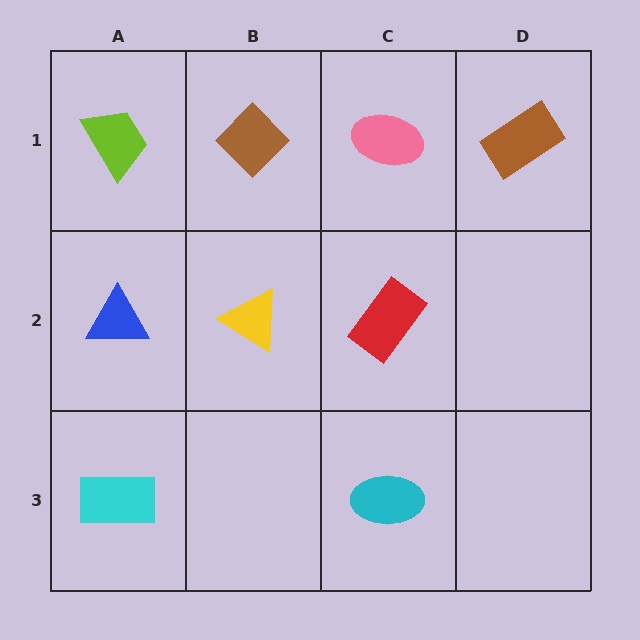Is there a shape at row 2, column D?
No, that cell is empty.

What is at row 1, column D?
A brown rectangle.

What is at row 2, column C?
A red rectangle.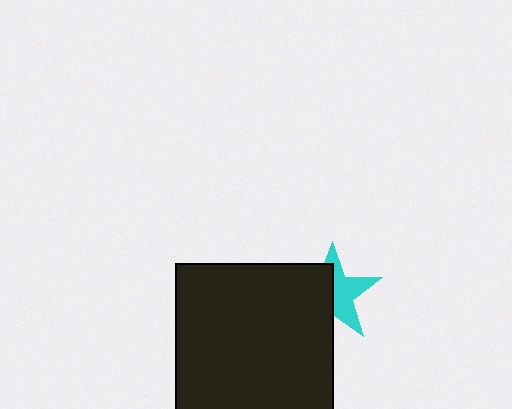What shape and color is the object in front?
The object in front is a black square.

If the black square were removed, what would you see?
You would see the complete cyan star.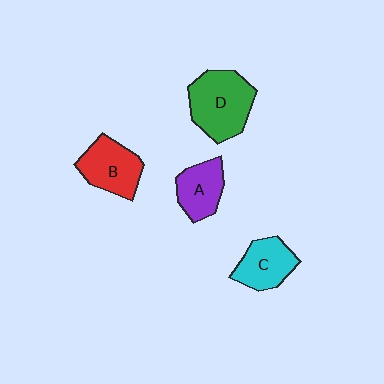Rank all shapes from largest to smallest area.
From largest to smallest: D (green), B (red), C (cyan), A (purple).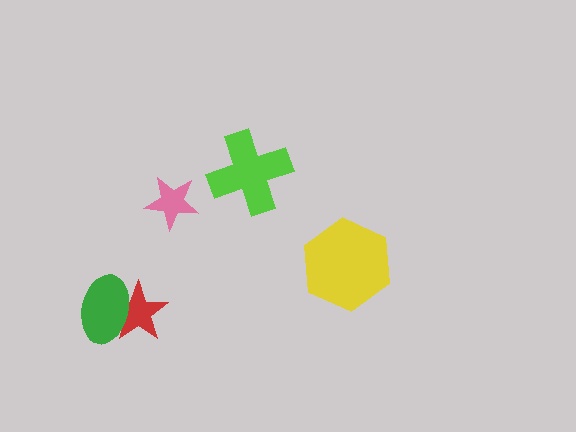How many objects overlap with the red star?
1 object overlaps with the red star.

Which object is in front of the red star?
The green ellipse is in front of the red star.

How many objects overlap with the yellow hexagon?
0 objects overlap with the yellow hexagon.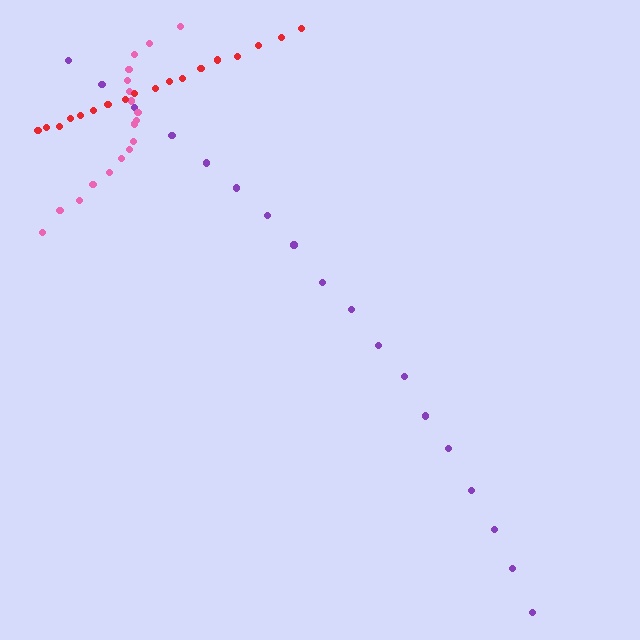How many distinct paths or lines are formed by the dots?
There are 3 distinct paths.